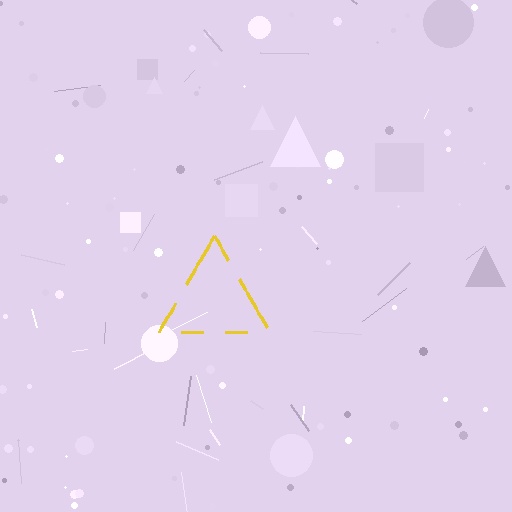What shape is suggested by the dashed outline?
The dashed outline suggests a triangle.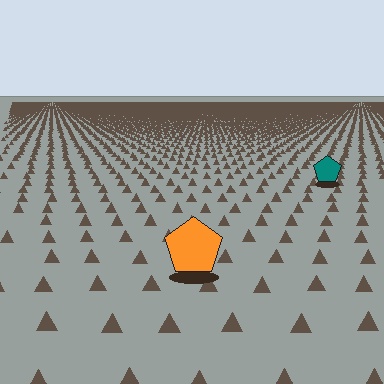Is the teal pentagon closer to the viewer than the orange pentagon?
No. The orange pentagon is closer — you can tell from the texture gradient: the ground texture is coarser near it.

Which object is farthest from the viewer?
The teal pentagon is farthest from the viewer. It appears smaller and the ground texture around it is denser.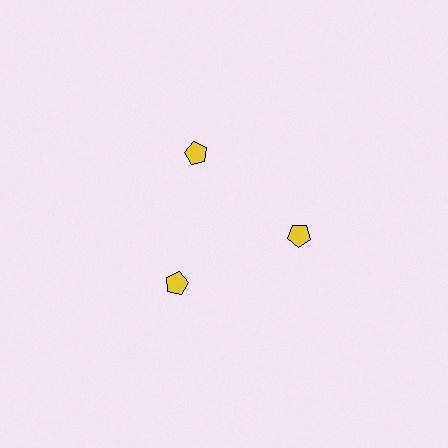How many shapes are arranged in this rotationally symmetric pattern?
There are 3 shapes, arranged in 3 groups of 1.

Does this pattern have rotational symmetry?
Yes, this pattern has 3-fold rotational symmetry. It looks the same after rotating 120 degrees around the center.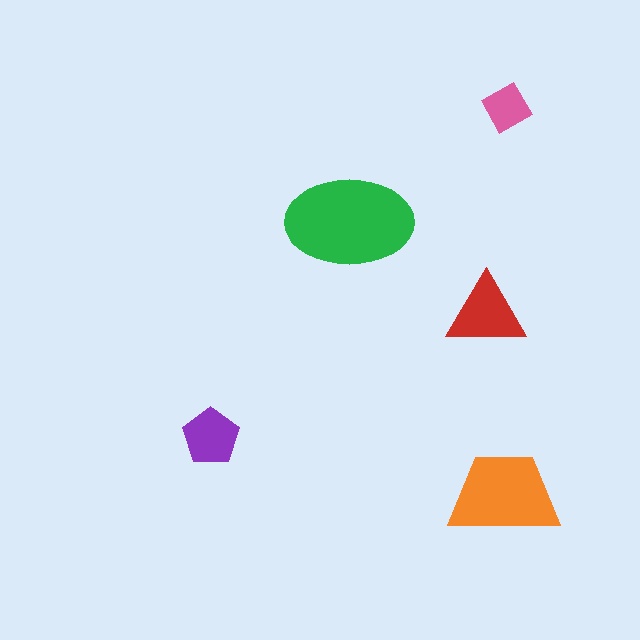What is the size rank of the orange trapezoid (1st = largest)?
2nd.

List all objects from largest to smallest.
The green ellipse, the orange trapezoid, the red triangle, the purple pentagon, the pink diamond.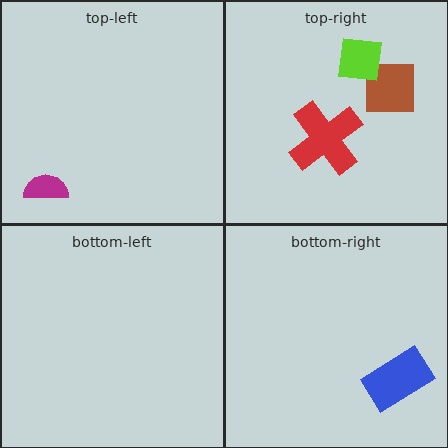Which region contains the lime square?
The top-right region.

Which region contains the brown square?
The top-right region.